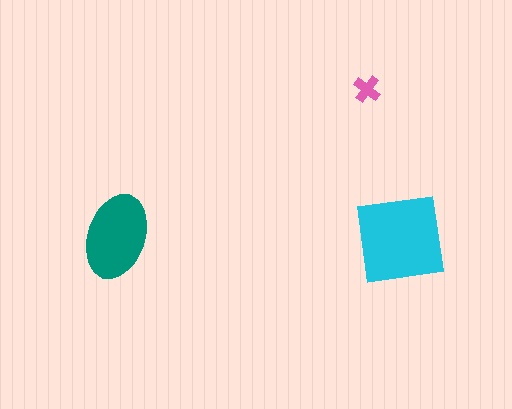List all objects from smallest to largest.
The pink cross, the teal ellipse, the cyan square.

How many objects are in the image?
There are 3 objects in the image.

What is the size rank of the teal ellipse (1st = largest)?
2nd.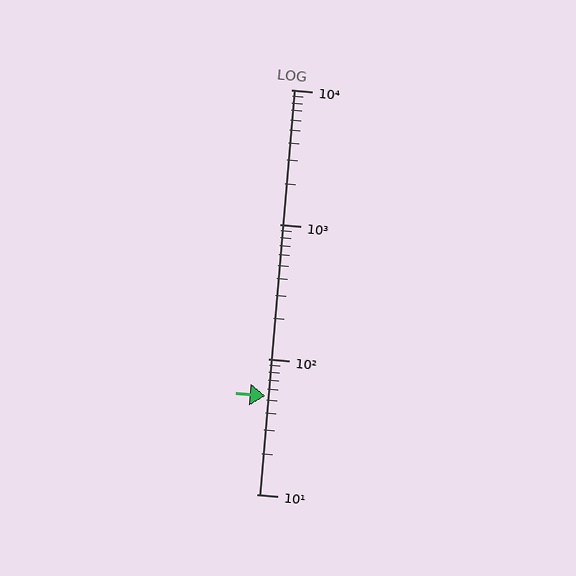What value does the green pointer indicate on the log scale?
The pointer indicates approximately 53.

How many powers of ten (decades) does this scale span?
The scale spans 3 decades, from 10 to 10000.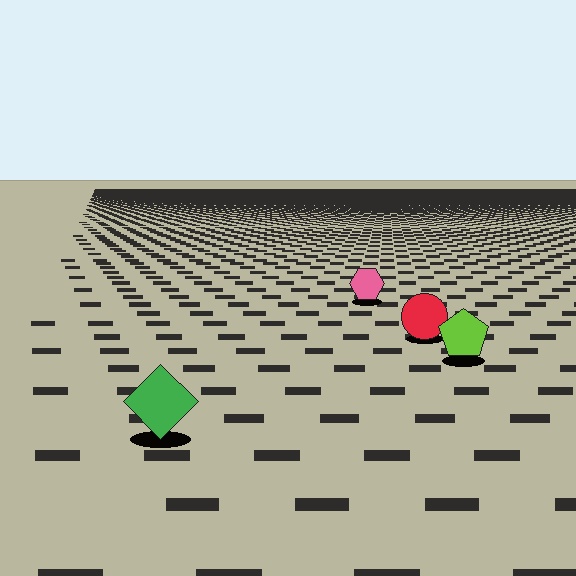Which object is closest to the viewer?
The green diamond is closest. The texture marks near it are larger and more spread out.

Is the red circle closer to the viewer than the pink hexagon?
Yes. The red circle is closer — you can tell from the texture gradient: the ground texture is coarser near it.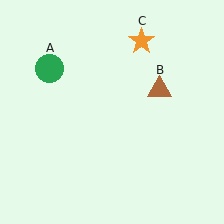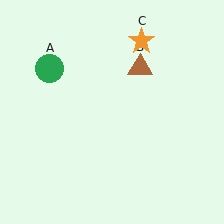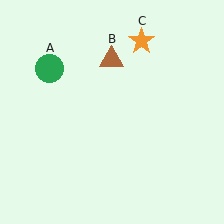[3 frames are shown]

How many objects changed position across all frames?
1 object changed position: brown triangle (object B).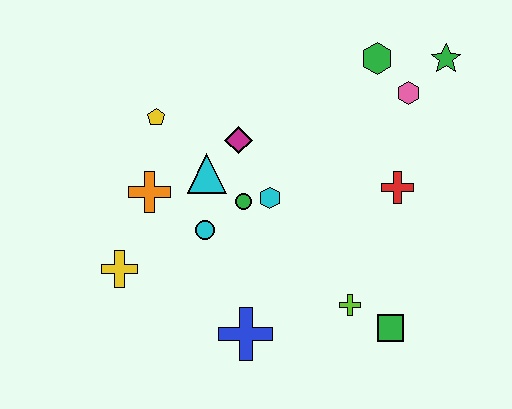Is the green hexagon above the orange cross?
Yes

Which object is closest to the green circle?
The cyan hexagon is closest to the green circle.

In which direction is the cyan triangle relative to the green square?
The cyan triangle is to the left of the green square.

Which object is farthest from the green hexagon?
The yellow cross is farthest from the green hexagon.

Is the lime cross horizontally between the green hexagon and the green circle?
Yes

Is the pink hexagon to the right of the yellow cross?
Yes